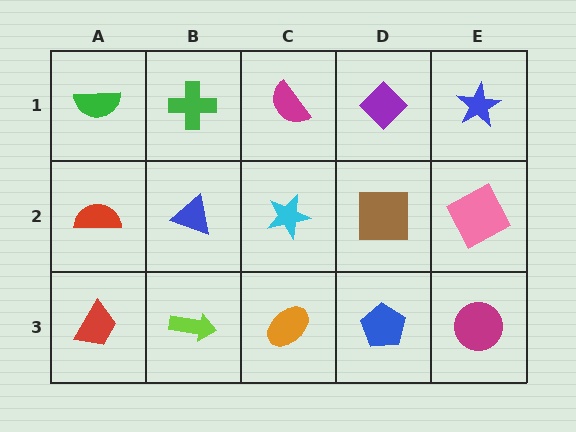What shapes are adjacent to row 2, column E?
A blue star (row 1, column E), a magenta circle (row 3, column E), a brown square (row 2, column D).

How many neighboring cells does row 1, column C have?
3.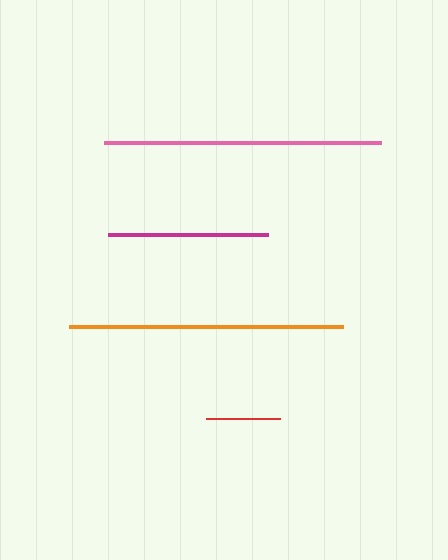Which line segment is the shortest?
The red line is the shortest at approximately 74 pixels.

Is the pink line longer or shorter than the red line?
The pink line is longer than the red line.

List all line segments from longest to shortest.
From longest to shortest: pink, orange, magenta, red.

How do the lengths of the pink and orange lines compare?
The pink and orange lines are approximately the same length.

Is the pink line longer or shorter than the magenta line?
The pink line is longer than the magenta line.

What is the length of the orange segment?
The orange segment is approximately 274 pixels long.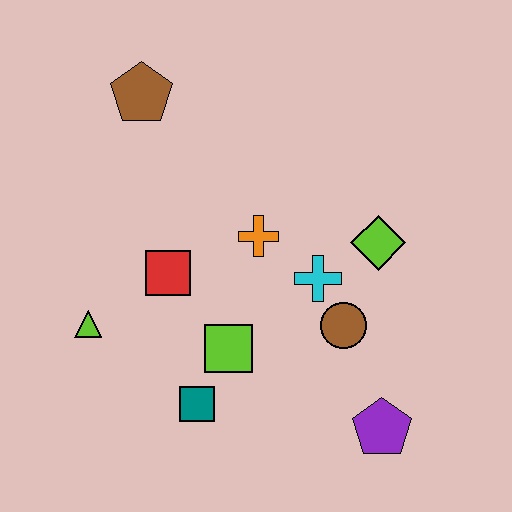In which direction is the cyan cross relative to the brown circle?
The cyan cross is above the brown circle.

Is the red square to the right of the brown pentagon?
Yes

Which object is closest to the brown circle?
The cyan cross is closest to the brown circle.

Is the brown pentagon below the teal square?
No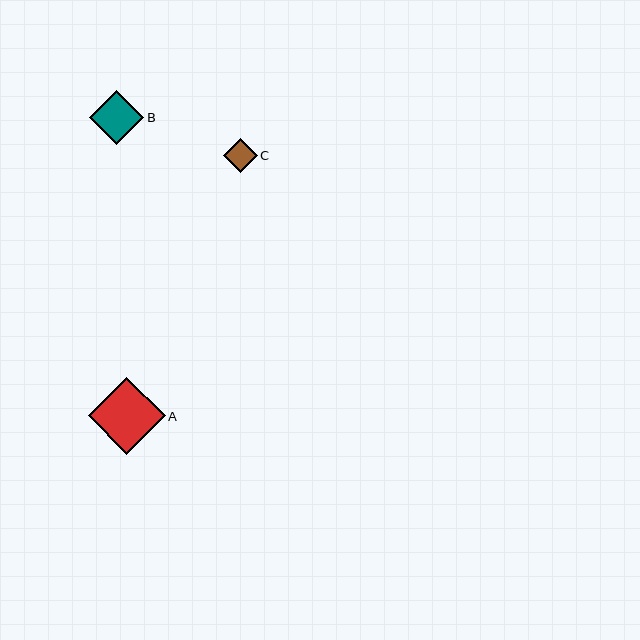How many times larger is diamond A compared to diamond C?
Diamond A is approximately 2.3 times the size of diamond C.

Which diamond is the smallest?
Diamond C is the smallest with a size of approximately 34 pixels.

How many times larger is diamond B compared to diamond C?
Diamond B is approximately 1.6 times the size of diamond C.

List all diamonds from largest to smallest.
From largest to smallest: A, B, C.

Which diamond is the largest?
Diamond A is the largest with a size of approximately 76 pixels.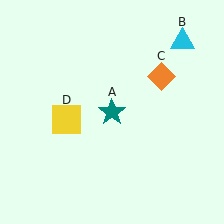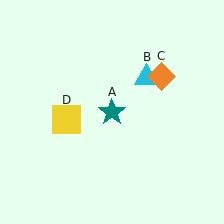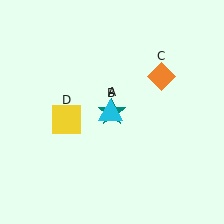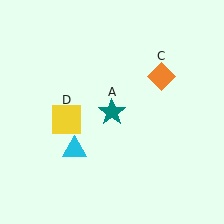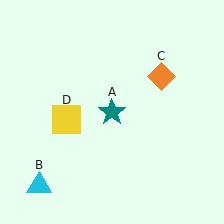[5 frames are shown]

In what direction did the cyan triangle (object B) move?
The cyan triangle (object B) moved down and to the left.